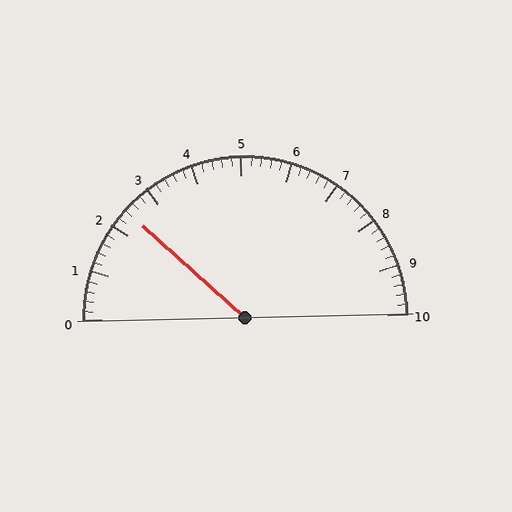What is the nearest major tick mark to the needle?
The nearest major tick mark is 2.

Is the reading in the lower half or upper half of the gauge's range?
The reading is in the lower half of the range (0 to 10).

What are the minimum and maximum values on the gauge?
The gauge ranges from 0 to 10.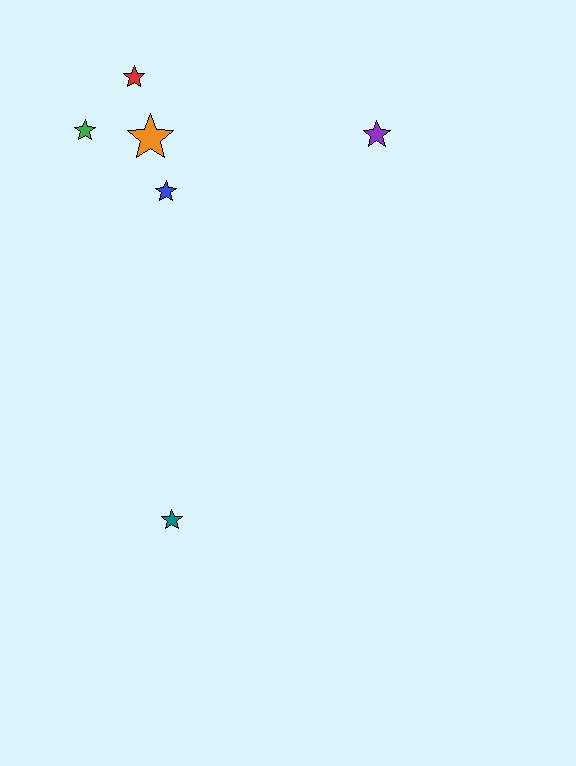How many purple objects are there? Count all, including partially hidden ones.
There is 1 purple object.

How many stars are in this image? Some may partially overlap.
There are 6 stars.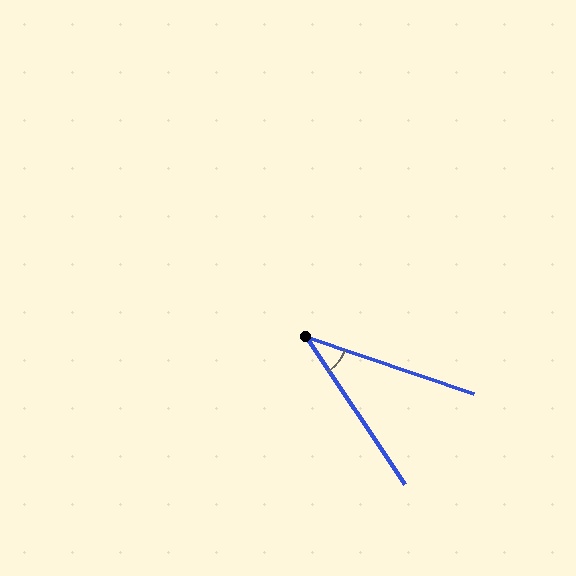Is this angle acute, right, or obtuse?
It is acute.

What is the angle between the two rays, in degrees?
Approximately 38 degrees.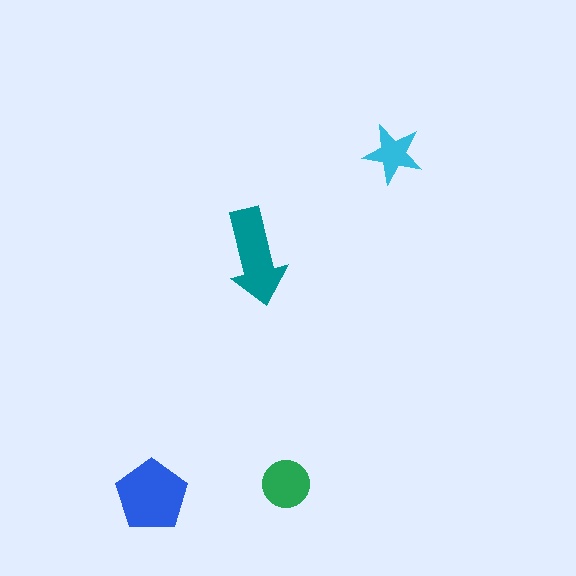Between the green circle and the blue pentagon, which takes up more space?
The blue pentagon.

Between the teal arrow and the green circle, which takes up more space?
The teal arrow.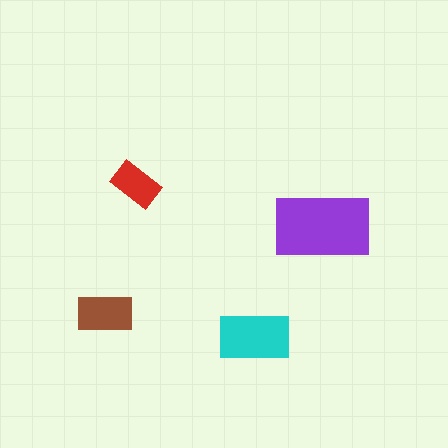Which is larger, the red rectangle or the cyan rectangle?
The cyan one.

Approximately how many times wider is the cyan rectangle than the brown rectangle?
About 1.5 times wider.